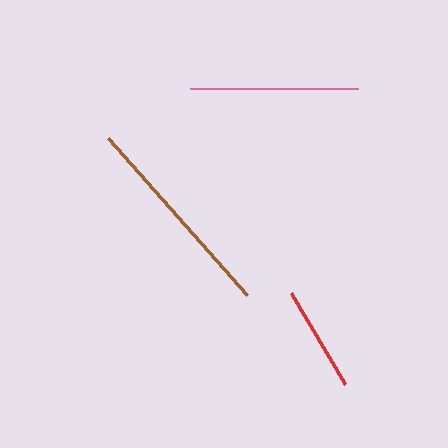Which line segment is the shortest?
The red line is the shortest at approximately 106 pixels.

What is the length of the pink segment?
The pink segment is approximately 168 pixels long.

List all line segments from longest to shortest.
From longest to shortest: brown, pink, red.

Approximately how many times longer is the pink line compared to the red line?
The pink line is approximately 1.6 times the length of the red line.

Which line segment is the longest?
The brown line is the longest at approximately 210 pixels.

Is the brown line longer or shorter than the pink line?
The brown line is longer than the pink line.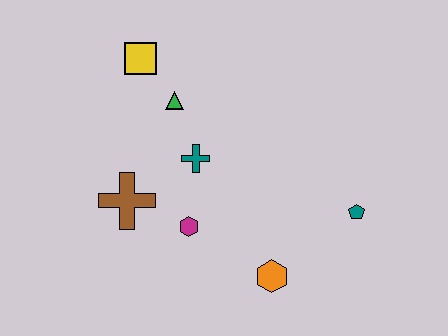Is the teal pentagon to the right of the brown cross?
Yes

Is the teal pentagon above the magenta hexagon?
Yes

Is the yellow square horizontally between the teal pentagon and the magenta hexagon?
No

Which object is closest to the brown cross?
The magenta hexagon is closest to the brown cross.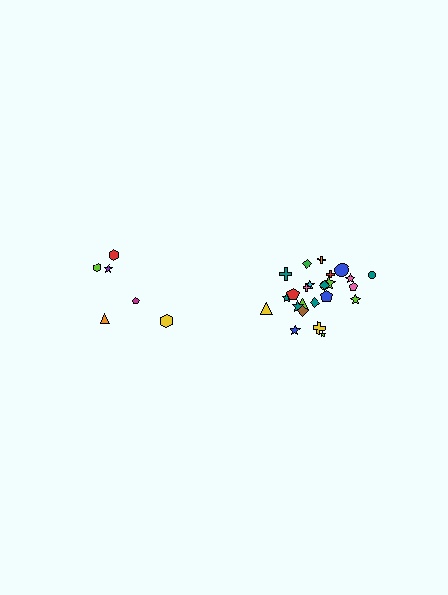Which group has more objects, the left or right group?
The right group.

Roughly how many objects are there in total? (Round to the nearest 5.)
Roughly 30 objects in total.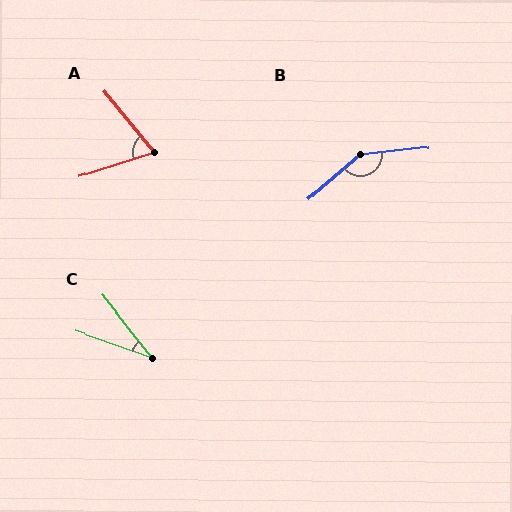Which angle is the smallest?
C, at approximately 32 degrees.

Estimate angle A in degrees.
Approximately 68 degrees.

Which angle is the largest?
B, at approximately 145 degrees.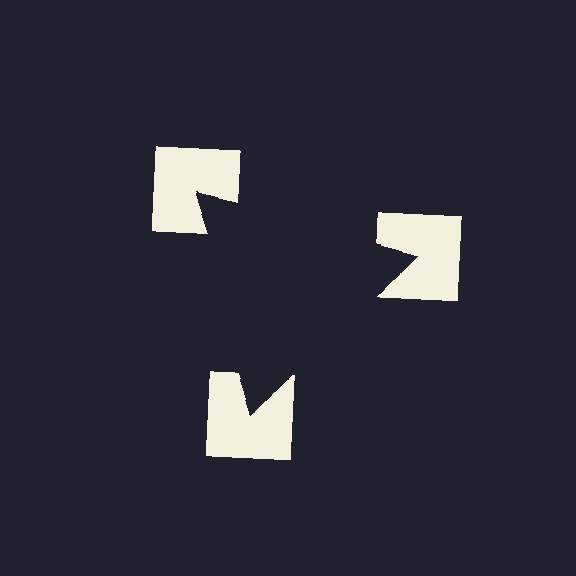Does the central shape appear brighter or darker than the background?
It typically appears slightly darker than the background, even though no actual brightness change is drawn.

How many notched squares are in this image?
There are 3 — one at each vertex of the illusory triangle.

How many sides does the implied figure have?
3 sides.